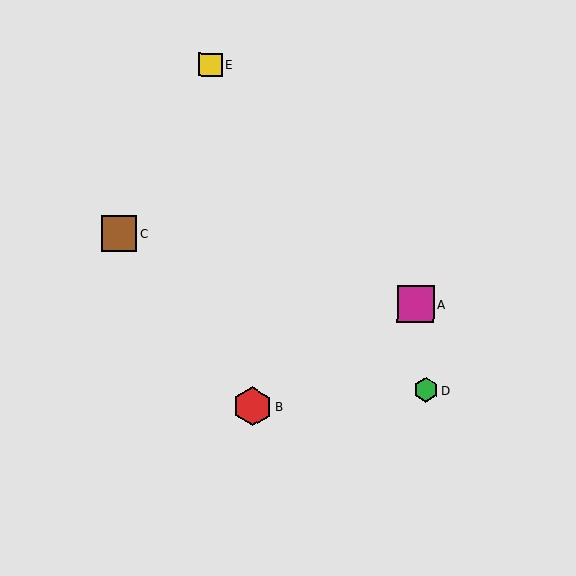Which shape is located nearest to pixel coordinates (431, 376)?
The green hexagon (labeled D) at (426, 390) is nearest to that location.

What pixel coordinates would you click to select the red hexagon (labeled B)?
Click at (253, 407) to select the red hexagon B.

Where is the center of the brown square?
The center of the brown square is at (119, 233).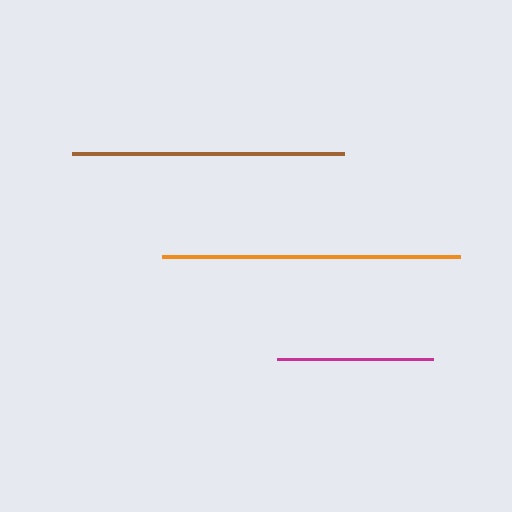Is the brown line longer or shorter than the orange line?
The orange line is longer than the brown line.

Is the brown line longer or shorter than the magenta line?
The brown line is longer than the magenta line.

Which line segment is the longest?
The orange line is the longest at approximately 298 pixels.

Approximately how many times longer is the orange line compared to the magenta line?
The orange line is approximately 1.9 times the length of the magenta line.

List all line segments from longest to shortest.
From longest to shortest: orange, brown, magenta.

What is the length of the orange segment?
The orange segment is approximately 298 pixels long.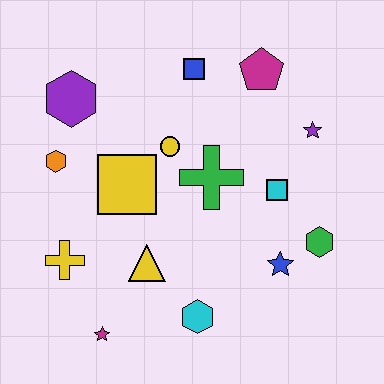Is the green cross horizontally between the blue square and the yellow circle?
No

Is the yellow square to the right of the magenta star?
Yes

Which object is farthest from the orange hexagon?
The green hexagon is farthest from the orange hexagon.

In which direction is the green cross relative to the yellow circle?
The green cross is to the right of the yellow circle.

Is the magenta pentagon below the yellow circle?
No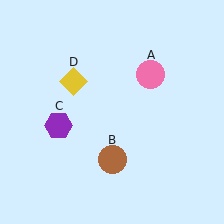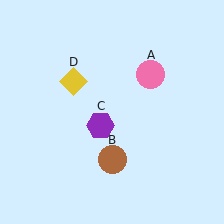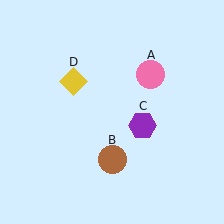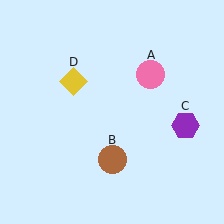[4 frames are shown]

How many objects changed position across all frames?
1 object changed position: purple hexagon (object C).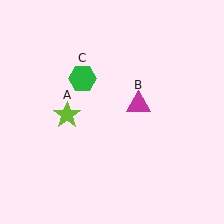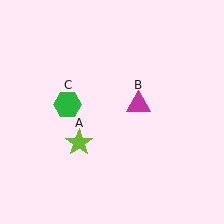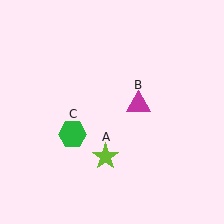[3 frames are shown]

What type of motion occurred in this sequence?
The lime star (object A), green hexagon (object C) rotated counterclockwise around the center of the scene.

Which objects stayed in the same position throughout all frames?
Magenta triangle (object B) remained stationary.